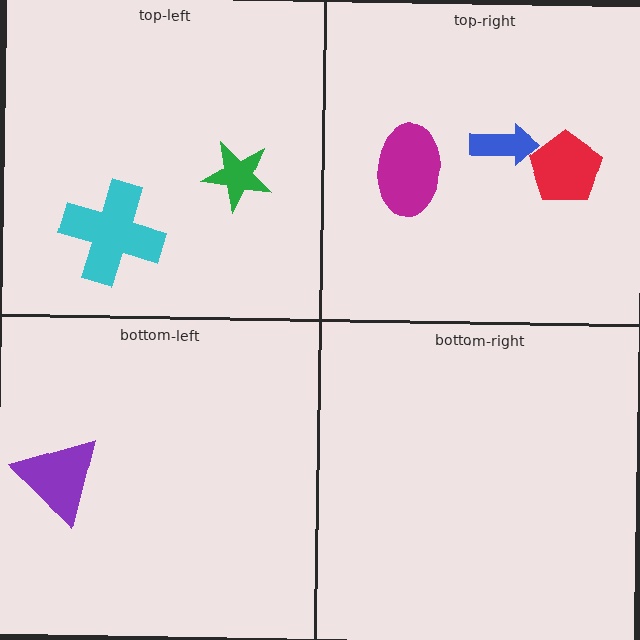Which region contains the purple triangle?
The bottom-left region.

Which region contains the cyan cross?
The top-left region.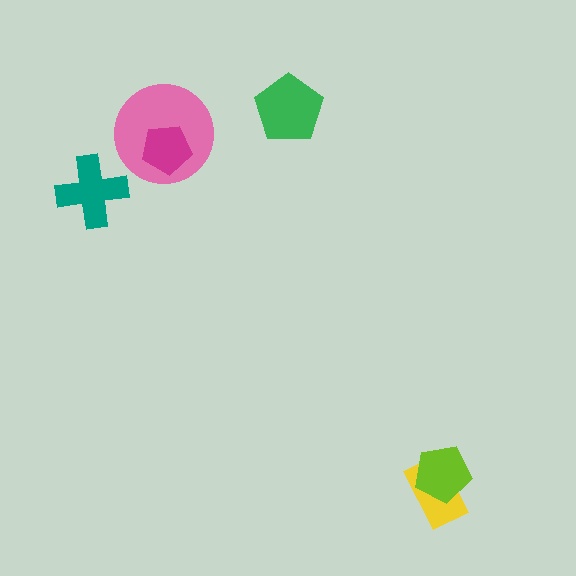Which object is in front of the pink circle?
The magenta pentagon is in front of the pink circle.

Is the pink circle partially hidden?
Yes, it is partially covered by another shape.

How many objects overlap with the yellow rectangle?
1 object overlaps with the yellow rectangle.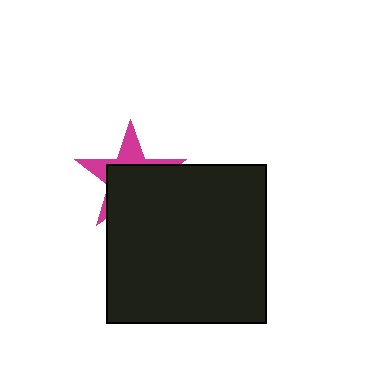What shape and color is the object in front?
The object in front is a black square.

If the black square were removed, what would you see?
You would see the complete magenta star.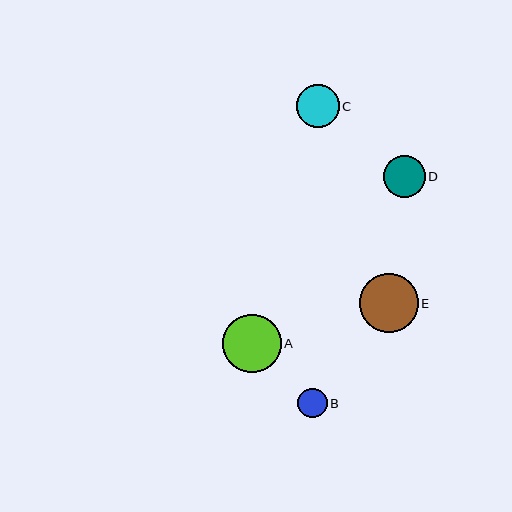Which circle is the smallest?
Circle B is the smallest with a size of approximately 29 pixels.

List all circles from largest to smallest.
From largest to smallest: E, A, C, D, B.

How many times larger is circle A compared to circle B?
Circle A is approximately 2.0 times the size of circle B.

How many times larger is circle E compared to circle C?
Circle E is approximately 1.4 times the size of circle C.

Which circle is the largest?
Circle E is the largest with a size of approximately 59 pixels.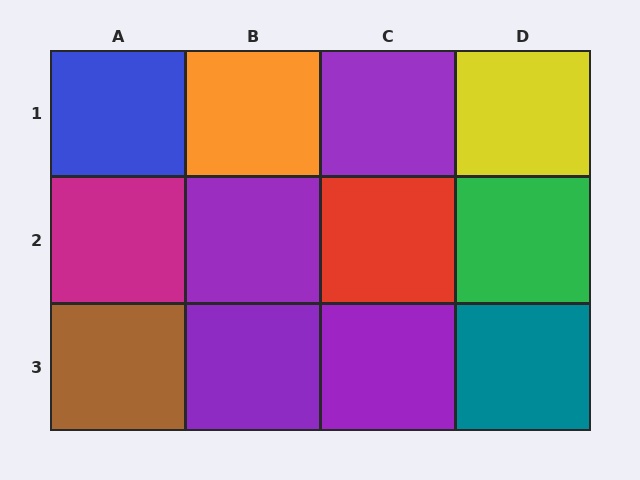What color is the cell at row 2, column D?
Green.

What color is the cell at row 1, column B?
Orange.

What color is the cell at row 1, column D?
Yellow.